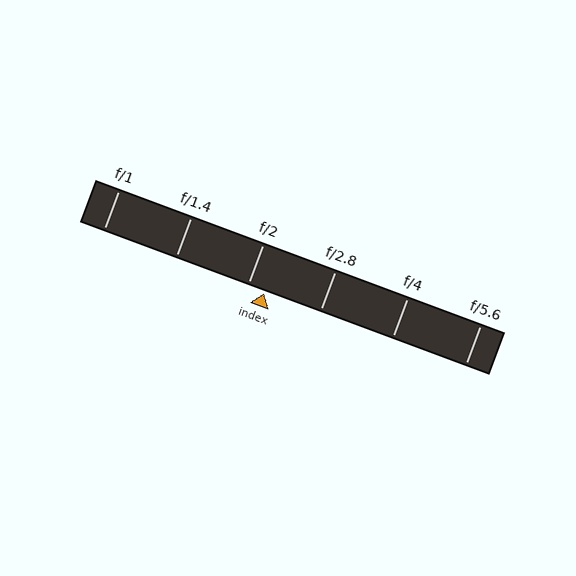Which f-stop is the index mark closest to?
The index mark is closest to f/2.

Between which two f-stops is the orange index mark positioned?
The index mark is between f/2 and f/2.8.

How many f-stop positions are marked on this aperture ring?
There are 6 f-stop positions marked.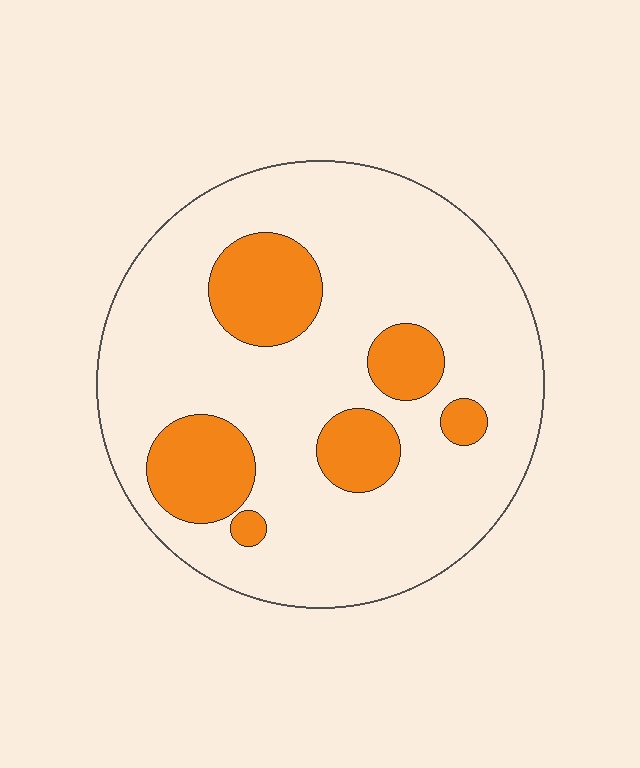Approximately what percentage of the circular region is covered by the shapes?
Approximately 20%.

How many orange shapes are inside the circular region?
6.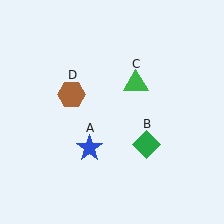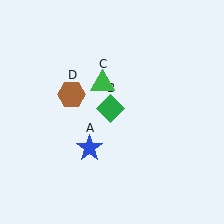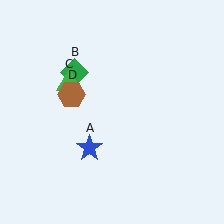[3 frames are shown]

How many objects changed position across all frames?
2 objects changed position: green diamond (object B), green triangle (object C).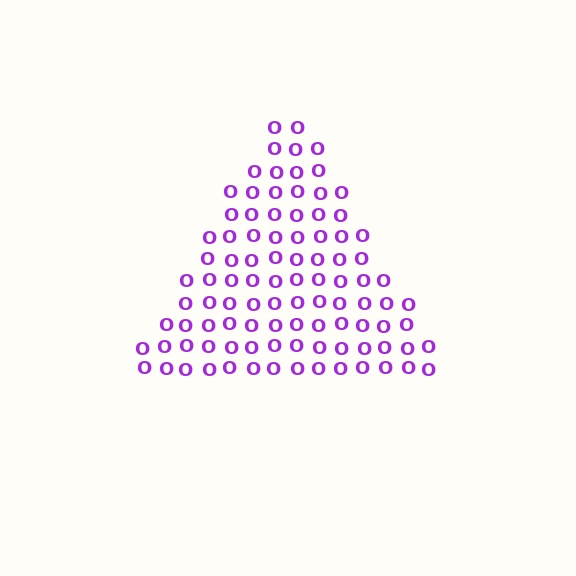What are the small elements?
The small elements are letter O's.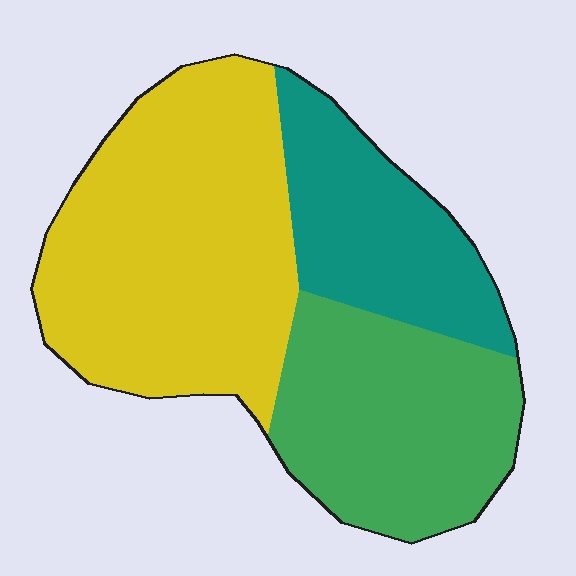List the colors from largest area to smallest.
From largest to smallest: yellow, green, teal.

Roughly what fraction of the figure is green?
Green covers around 30% of the figure.